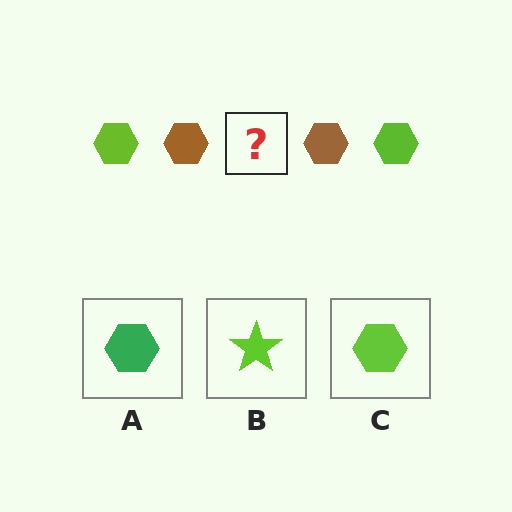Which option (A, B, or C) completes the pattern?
C.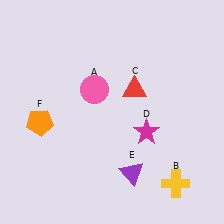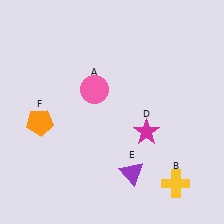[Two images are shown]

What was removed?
The red triangle (C) was removed in Image 2.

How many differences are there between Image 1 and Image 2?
There is 1 difference between the two images.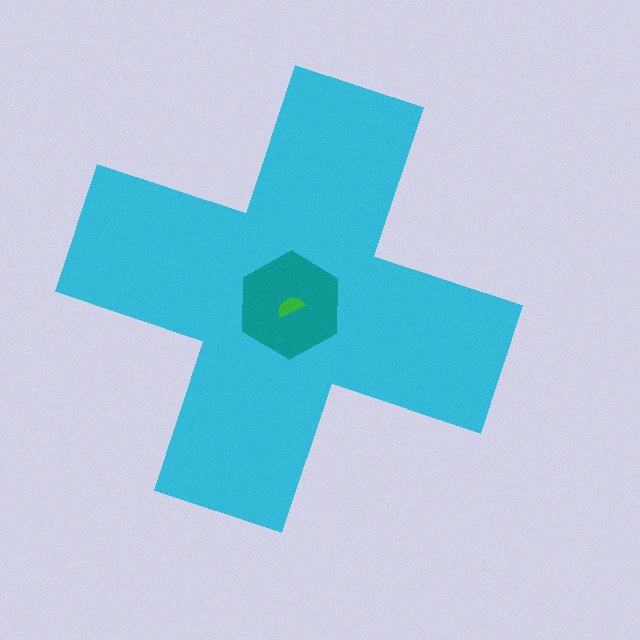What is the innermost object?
The green semicircle.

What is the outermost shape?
The cyan cross.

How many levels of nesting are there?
3.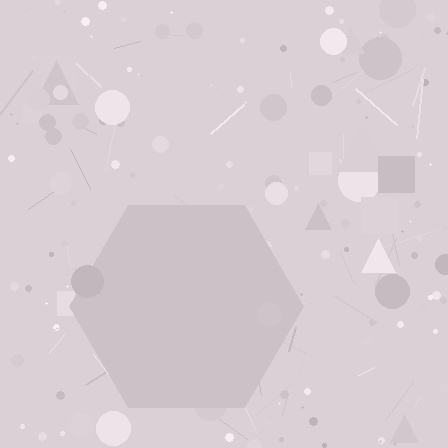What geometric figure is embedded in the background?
A hexagon is embedded in the background.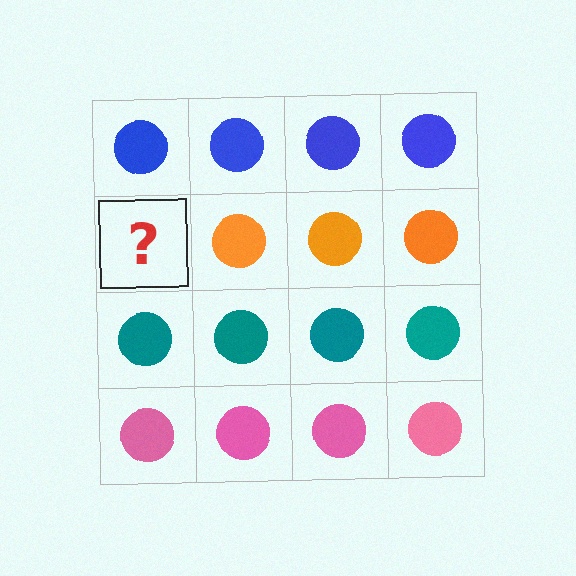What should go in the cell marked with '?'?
The missing cell should contain an orange circle.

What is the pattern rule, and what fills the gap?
The rule is that each row has a consistent color. The gap should be filled with an orange circle.